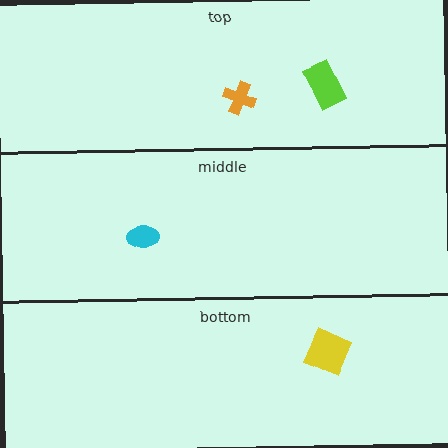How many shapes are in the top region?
2.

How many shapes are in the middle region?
1.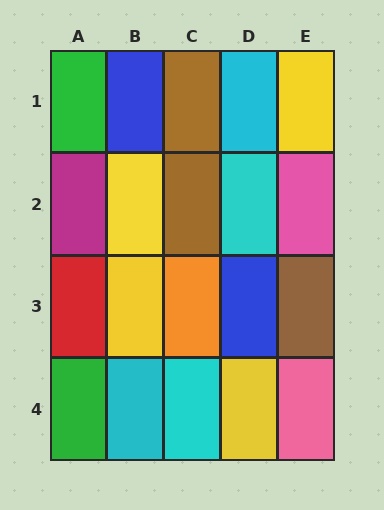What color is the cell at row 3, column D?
Blue.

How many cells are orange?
1 cell is orange.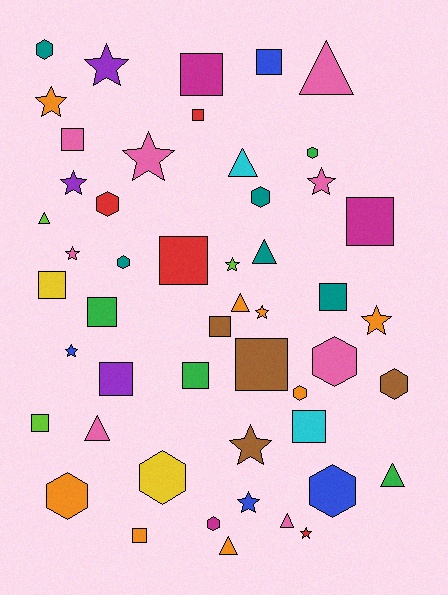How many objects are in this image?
There are 50 objects.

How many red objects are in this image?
There are 4 red objects.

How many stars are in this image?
There are 13 stars.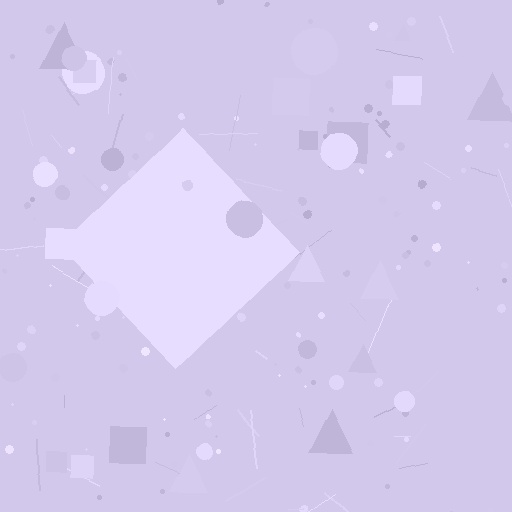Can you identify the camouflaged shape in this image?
The camouflaged shape is a diamond.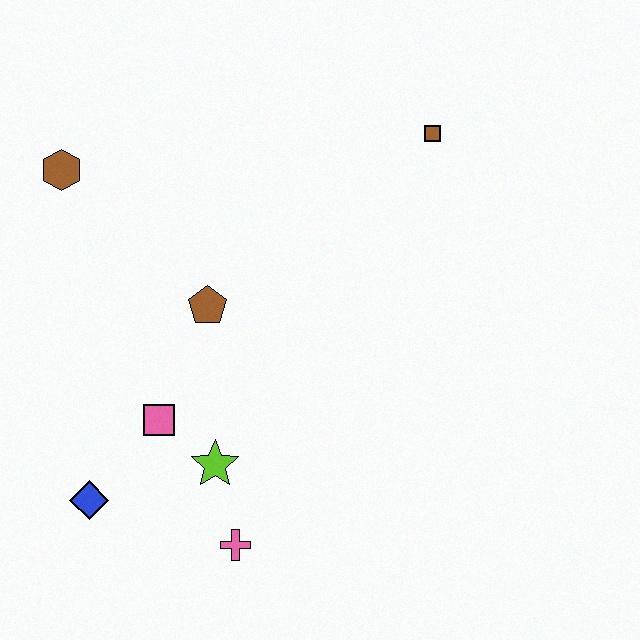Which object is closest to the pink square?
The lime star is closest to the pink square.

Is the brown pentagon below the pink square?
No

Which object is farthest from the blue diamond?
The brown square is farthest from the blue diamond.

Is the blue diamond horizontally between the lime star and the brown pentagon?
No